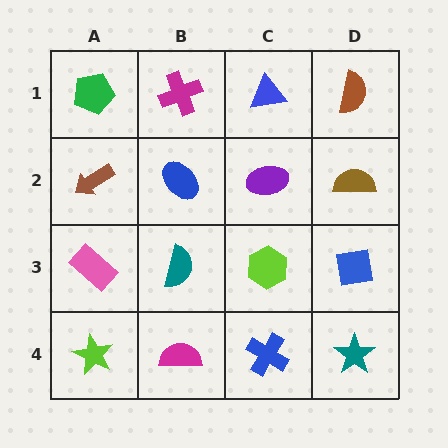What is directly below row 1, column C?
A purple ellipse.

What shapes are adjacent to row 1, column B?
A blue ellipse (row 2, column B), a green pentagon (row 1, column A), a blue triangle (row 1, column C).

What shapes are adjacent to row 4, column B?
A teal semicircle (row 3, column B), a lime star (row 4, column A), a blue cross (row 4, column C).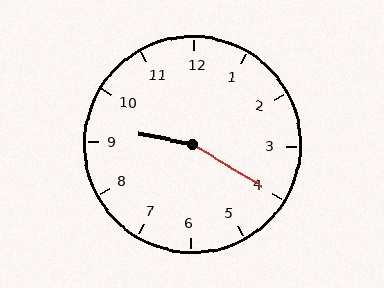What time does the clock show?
9:20.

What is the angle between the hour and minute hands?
Approximately 160 degrees.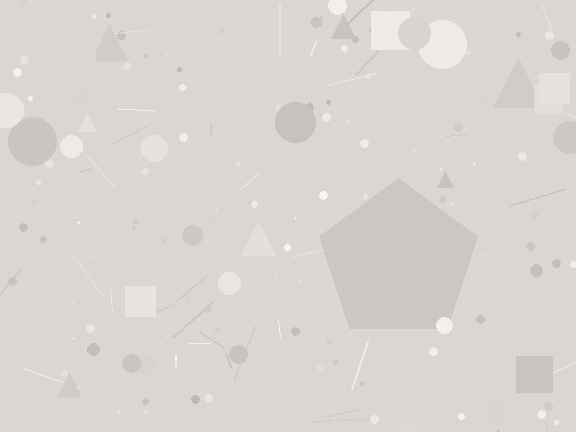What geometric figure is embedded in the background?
A pentagon is embedded in the background.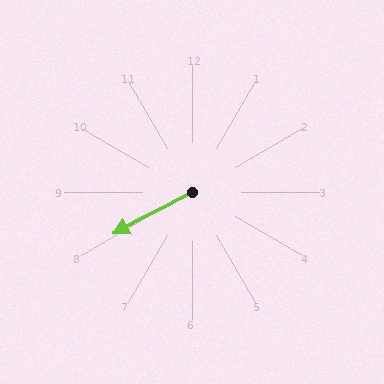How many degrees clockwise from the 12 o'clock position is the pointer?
Approximately 242 degrees.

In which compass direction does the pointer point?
Southwest.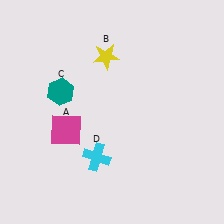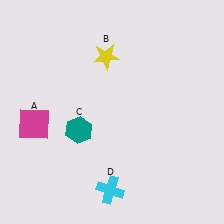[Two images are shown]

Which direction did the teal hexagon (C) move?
The teal hexagon (C) moved down.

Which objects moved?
The objects that moved are: the magenta square (A), the teal hexagon (C), the cyan cross (D).